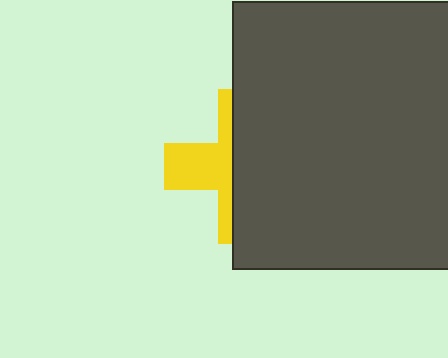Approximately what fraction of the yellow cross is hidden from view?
Roughly 62% of the yellow cross is hidden behind the dark gray square.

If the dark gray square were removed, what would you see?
You would see the complete yellow cross.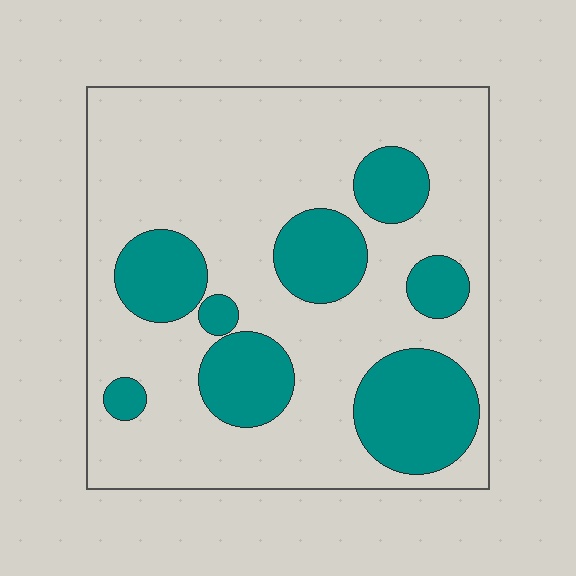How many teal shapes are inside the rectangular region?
8.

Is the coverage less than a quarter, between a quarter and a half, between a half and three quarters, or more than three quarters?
Between a quarter and a half.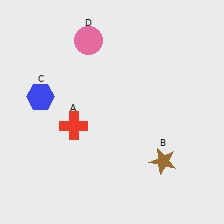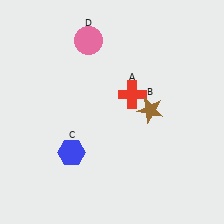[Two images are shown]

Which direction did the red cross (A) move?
The red cross (A) moved right.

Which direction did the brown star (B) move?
The brown star (B) moved up.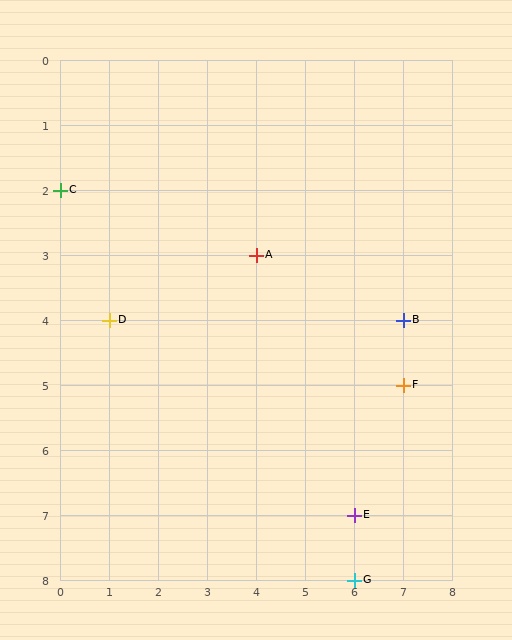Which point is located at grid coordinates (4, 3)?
Point A is at (4, 3).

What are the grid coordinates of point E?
Point E is at grid coordinates (6, 7).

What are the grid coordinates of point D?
Point D is at grid coordinates (1, 4).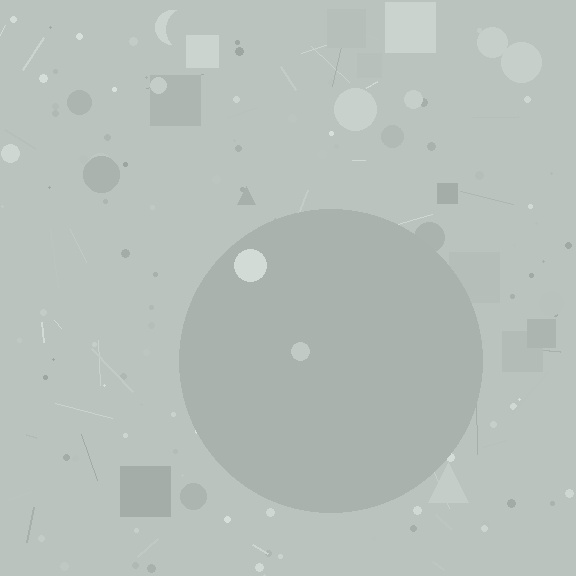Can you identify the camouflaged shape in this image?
The camouflaged shape is a circle.